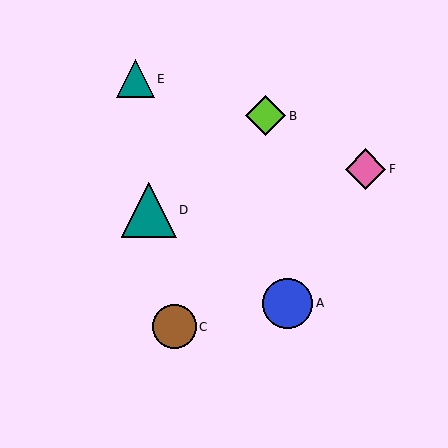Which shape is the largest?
The teal triangle (labeled D) is the largest.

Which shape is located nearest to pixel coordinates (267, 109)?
The lime diamond (labeled B) at (266, 116) is nearest to that location.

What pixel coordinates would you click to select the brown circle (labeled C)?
Click at (174, 327) to select the brown circle C.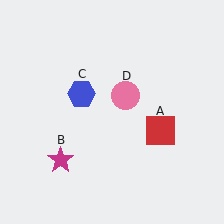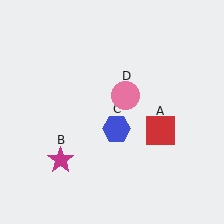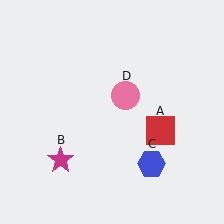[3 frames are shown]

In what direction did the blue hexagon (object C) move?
The blue hexagon (object C) moved down and to the right.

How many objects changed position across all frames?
1 object changed position: blue hexagon (object C).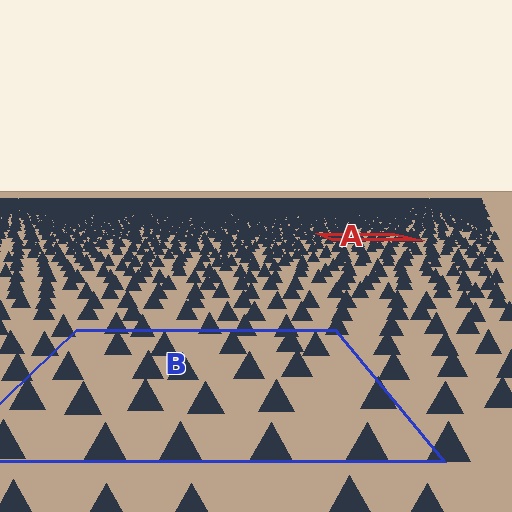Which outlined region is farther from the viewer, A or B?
Region A is farther from the viewer — the texture elements inside it appear smaller and more densely packed.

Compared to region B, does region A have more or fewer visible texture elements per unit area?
Region A has more texture elements per unit area — they are packed more densely because it is farther away.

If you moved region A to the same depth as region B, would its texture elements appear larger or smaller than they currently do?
They would appear larger. At a closer depth, the same texture elements are projected at a bigger on-screen size.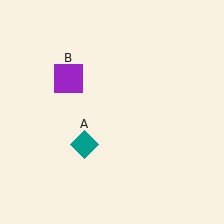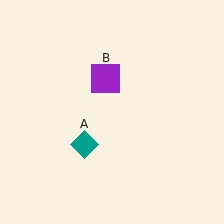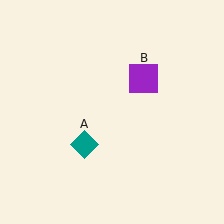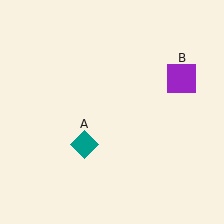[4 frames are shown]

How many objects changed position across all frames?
1 object changed position: purple square (object B).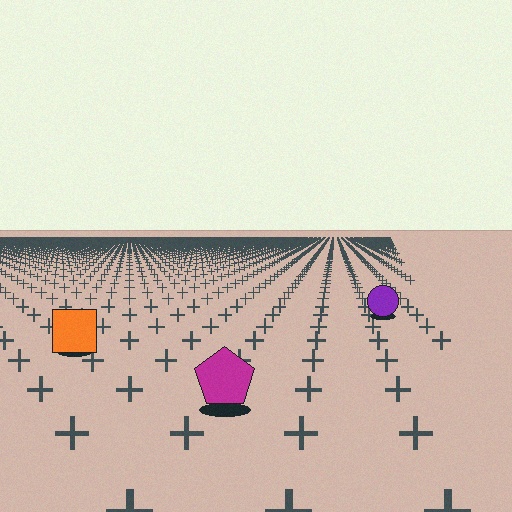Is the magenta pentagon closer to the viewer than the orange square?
Yes. The magenta pentagon is closer — you can tell from the texture gradient: the ground texture is coarser near it.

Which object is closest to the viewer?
The magenta pentagon is closest. The texture marks near it are larger and more spread out.